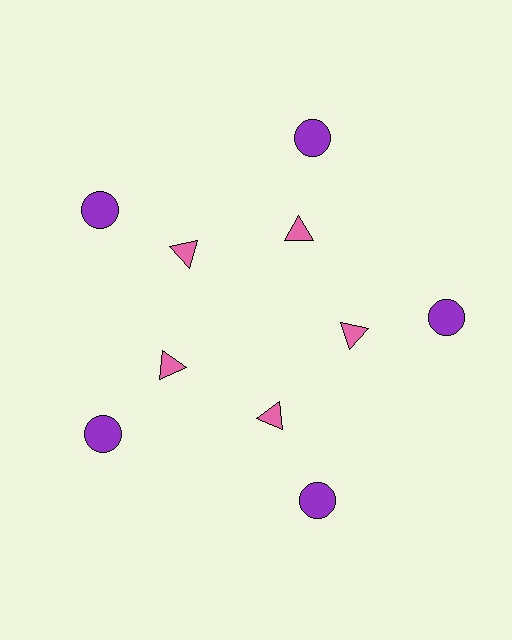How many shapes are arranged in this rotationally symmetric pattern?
There are 10 shapes, arranged in 5 groups of 2.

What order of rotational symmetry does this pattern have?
This pattern has 5-fold rotational symmetry.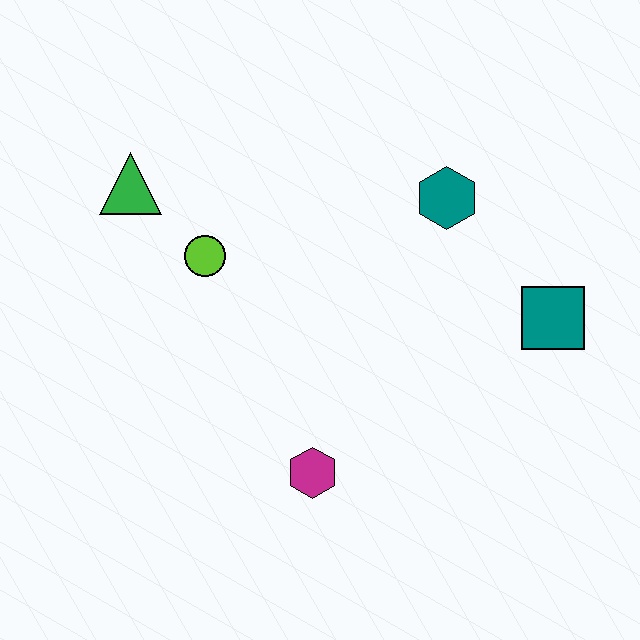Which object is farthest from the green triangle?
The teal square is farthest from the green triangle.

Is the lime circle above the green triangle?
No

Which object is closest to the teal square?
The teal hexagon is closest to the teal square.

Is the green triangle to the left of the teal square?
Yes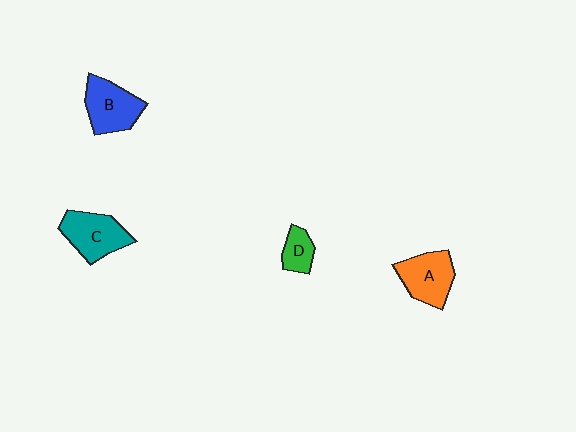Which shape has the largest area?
Shape C (teal).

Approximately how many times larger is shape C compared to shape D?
Approximately 2.1 times.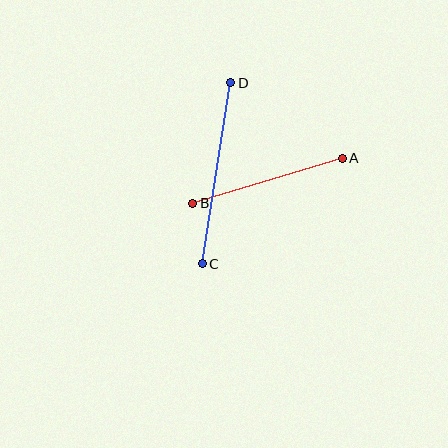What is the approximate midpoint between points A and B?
The midpoint is at approximately (267, 181) pixels.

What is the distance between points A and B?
The distance is approximately 156 pixels.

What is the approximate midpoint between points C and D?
The midpoint is at approximately (216, 173) pixels.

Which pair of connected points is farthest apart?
Points C and D are farthest apart.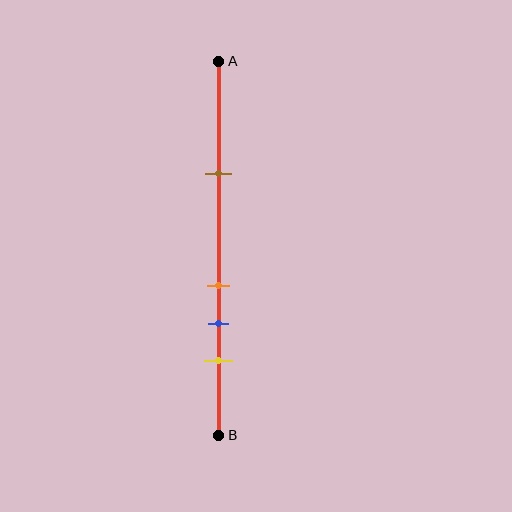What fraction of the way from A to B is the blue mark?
The blue mark is approximately 70% (0.7) of the way from A to B.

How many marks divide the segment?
There are 4 marks dividing the segment.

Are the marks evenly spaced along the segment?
No, the marks are not evenly spaced.